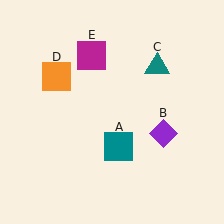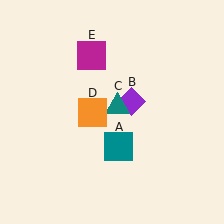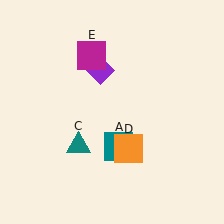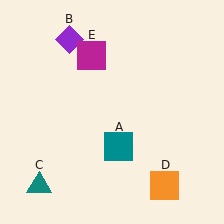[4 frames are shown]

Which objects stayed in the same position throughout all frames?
Teal square (object A) and magenta square (object E) remained stationary.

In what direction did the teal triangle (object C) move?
The teal triangle (object C) moved down and to the left.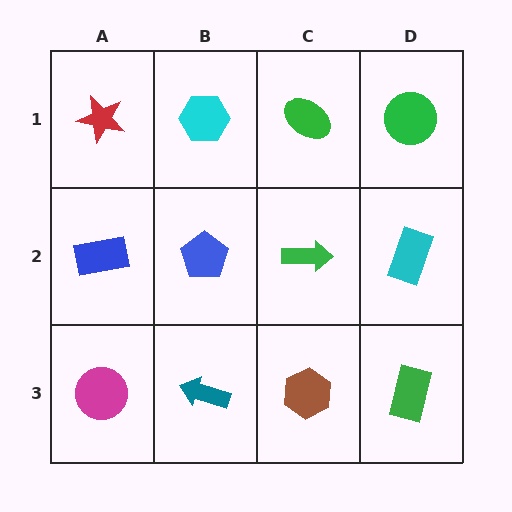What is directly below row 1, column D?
A cyan rectangle.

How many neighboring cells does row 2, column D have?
3.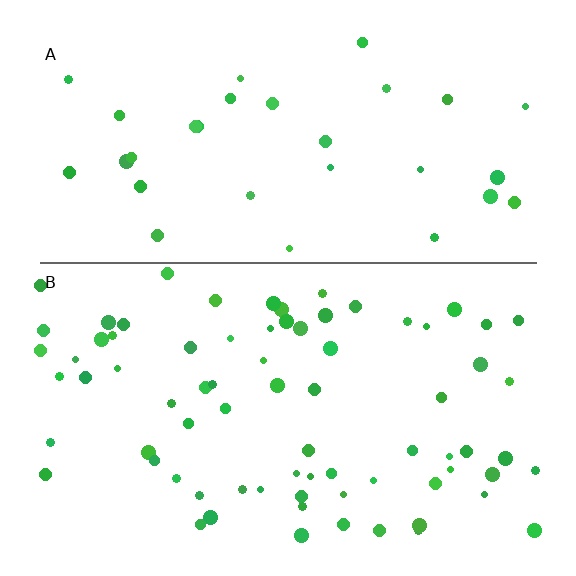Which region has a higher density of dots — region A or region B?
B (the bottom).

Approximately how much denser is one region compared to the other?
Approximately 2.4× — region B over region A.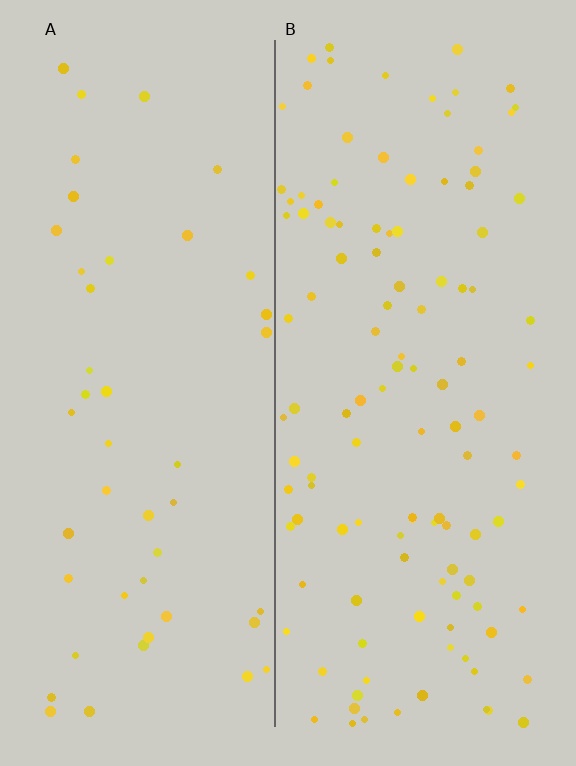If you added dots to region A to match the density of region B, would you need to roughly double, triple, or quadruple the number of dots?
Approximately triple.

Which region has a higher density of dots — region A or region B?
B (the right).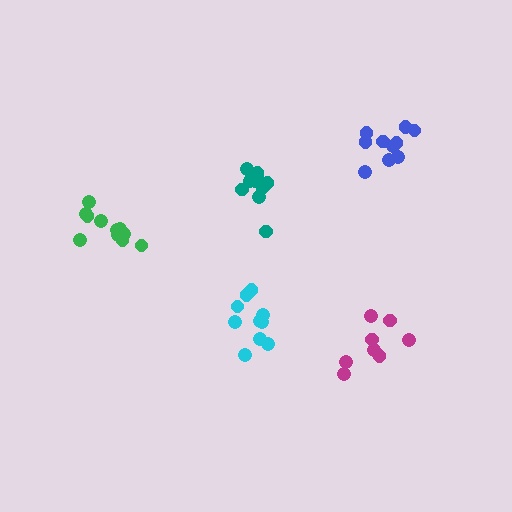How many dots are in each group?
Group 1: 8 dots, Group 2: 10 dots, Group 3: 10 dots, Group 4: 11 dots, Group 5: 10 dots (49 total).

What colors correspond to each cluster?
The clusters are colored: magenta, cyan, teal, green, blue.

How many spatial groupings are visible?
There are 5 spatial groupings.